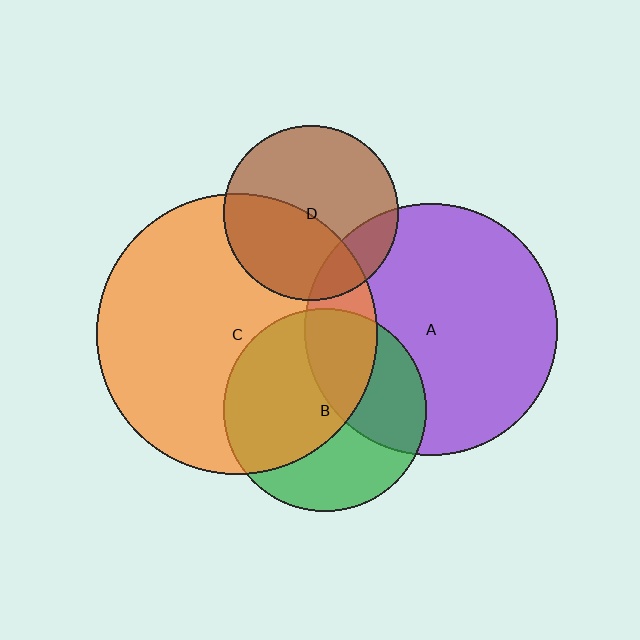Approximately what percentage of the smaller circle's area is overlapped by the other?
Approximately 40%.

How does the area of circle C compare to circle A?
Approximately 1.2 times.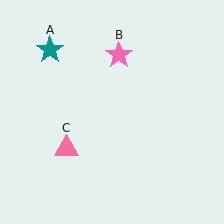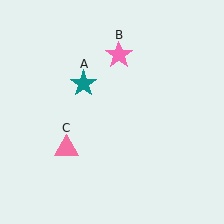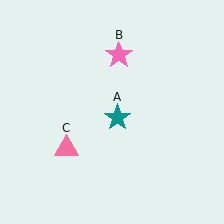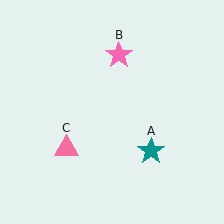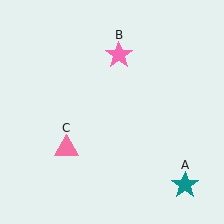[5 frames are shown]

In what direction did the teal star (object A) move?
The teal star (object A) moved down and to the right.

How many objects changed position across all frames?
1 object changed position: teal star (object A).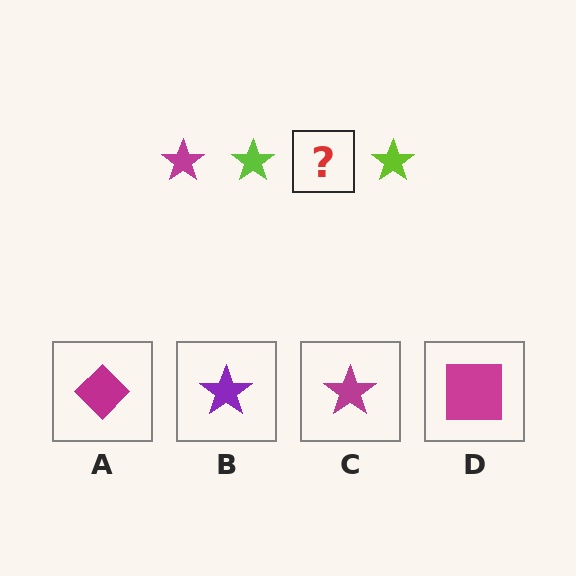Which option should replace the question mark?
Option C.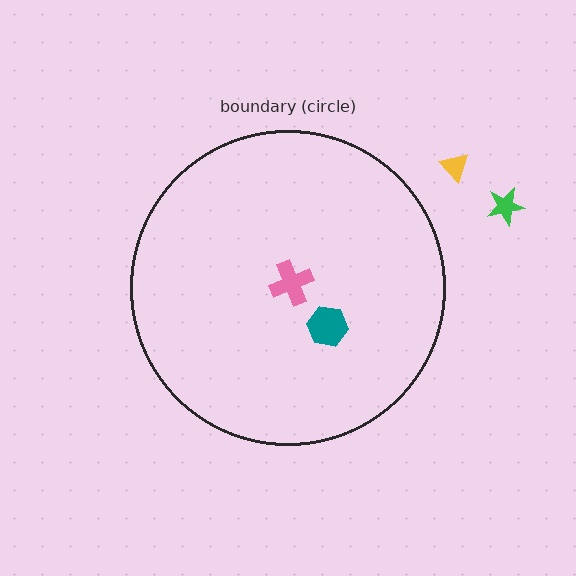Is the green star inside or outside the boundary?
Outside.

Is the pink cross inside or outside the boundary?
Inside.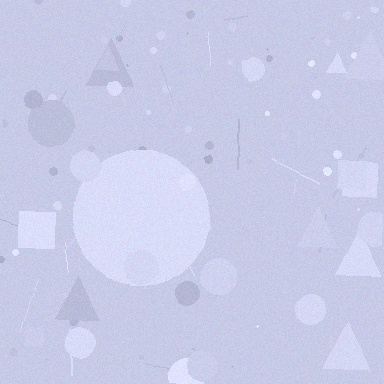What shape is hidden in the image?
A circle is hidden in the image.